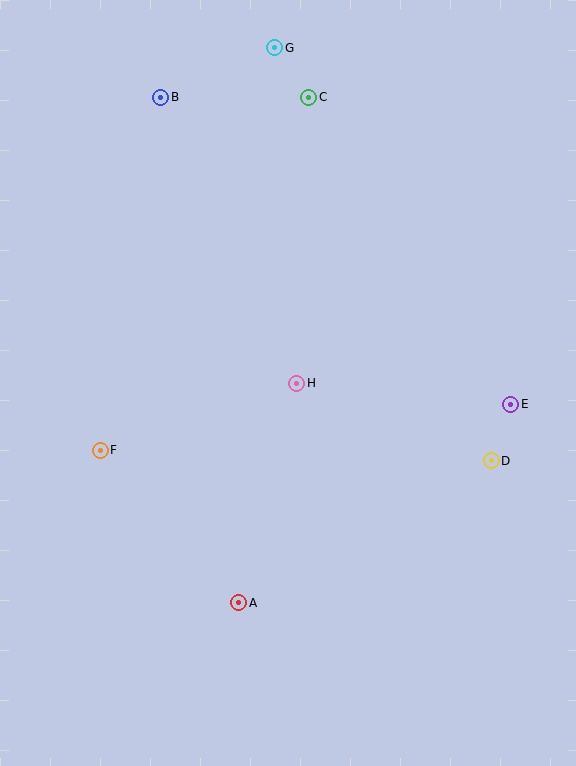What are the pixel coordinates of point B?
Point B is at (161, 97).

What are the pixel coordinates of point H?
Point H is at (297, 383).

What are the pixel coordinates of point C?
Point C is at (309, 97).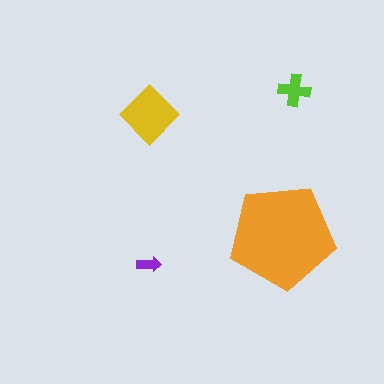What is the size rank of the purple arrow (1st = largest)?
4th.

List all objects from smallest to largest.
The purple arrow, the lime cross, the yellow diamond, the orange pentagon.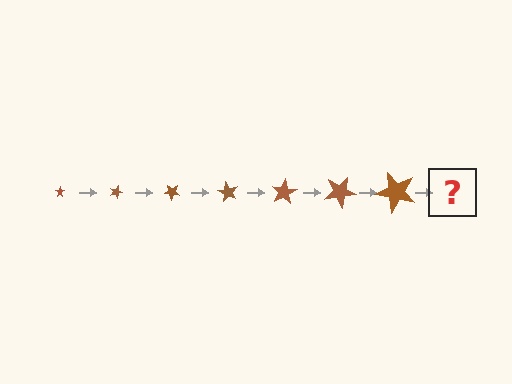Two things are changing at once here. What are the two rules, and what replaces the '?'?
The two rules are that the star grows larger each step and it rotates 20 degrees each step. The '?' should be a star, larger than the previous one and rotated 140 degrees from the start.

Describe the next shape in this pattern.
It should be a star, larger than the previous one and rotated 140 degrees from the start.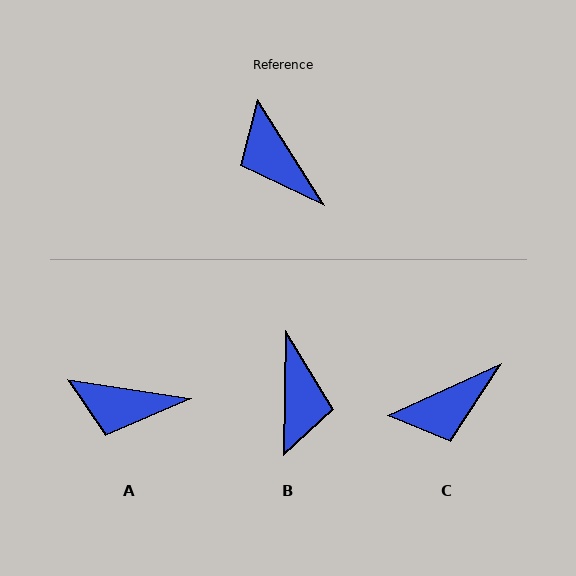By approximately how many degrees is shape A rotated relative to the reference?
Approximately 49 degrees counter-clockwise.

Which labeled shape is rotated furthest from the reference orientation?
B, about 147 degrees away.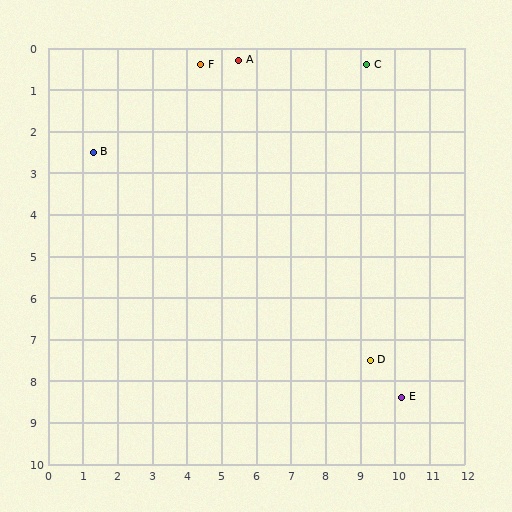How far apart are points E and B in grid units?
Points E and B are about 10.7 grid units apart.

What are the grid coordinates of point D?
Point D is at approximately (9.3, 7.5).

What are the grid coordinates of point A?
Point A is at approximately (5.5, 0.3).